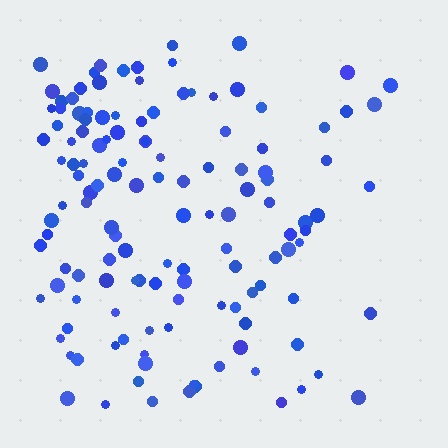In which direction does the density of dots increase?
From right to left, with the left side densest.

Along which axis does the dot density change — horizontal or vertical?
Horizontal.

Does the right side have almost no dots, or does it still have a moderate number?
Still a moderate number, just noticeably fewer than the left.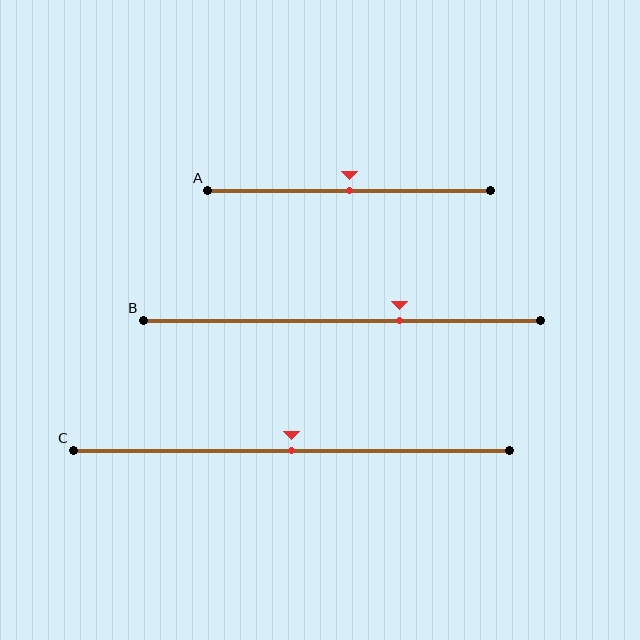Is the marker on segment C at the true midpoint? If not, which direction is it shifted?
Yes, the marker on segment C is at the true midpoint.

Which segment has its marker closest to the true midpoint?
Segment A has its marker closest to the true midpoint.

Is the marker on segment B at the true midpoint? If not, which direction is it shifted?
No, the marker on segment B is shifted to the right by about 14% of the segment length.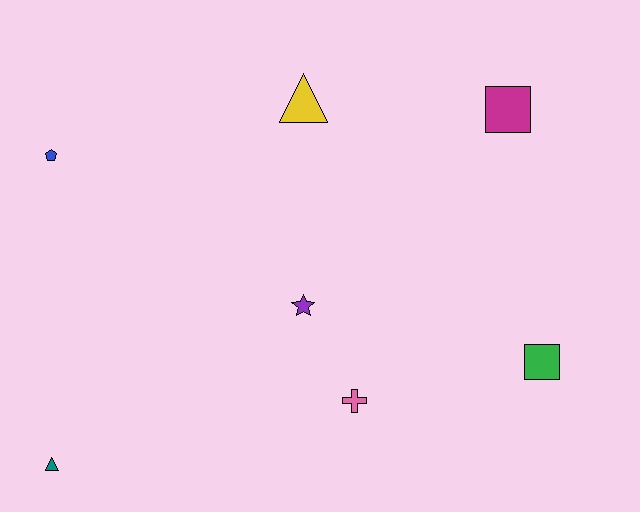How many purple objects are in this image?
There is 1 purple object.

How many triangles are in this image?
There are 2 triangles.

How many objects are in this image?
There are 7 objects.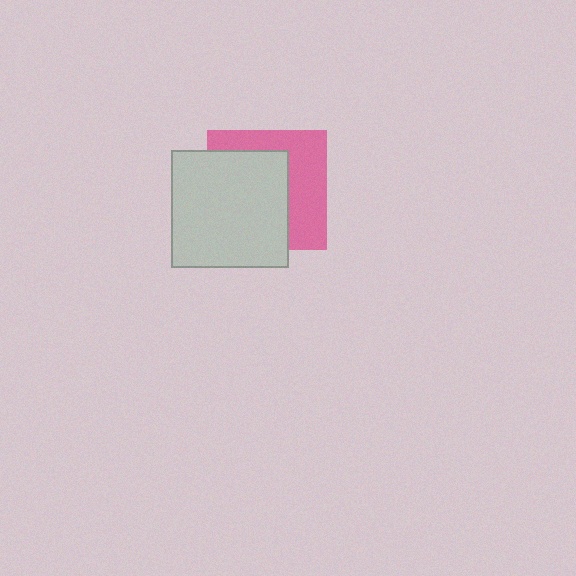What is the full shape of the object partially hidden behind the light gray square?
The partially hidden object is a pink square.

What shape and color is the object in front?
The object in front is a light gray square.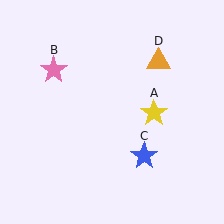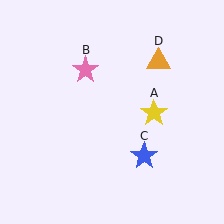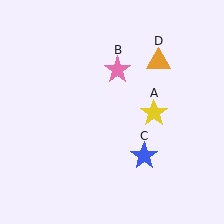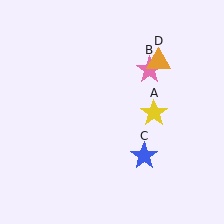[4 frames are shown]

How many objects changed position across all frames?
1 object changed position: pink star (object B).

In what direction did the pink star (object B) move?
The pink star (object B) moved right.